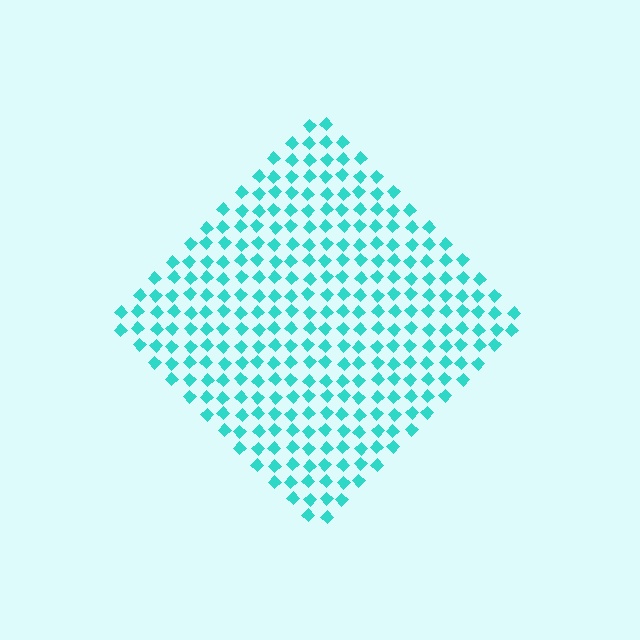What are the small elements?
The small elements are diamonds.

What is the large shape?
The large shape is a diamond.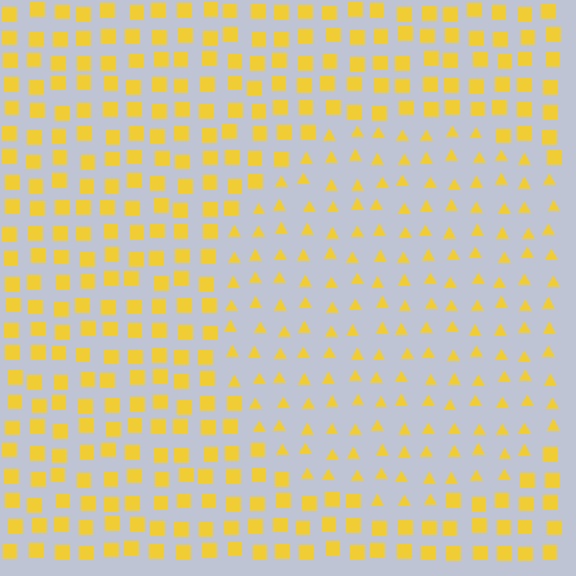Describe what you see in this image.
The image is filled with small yellow elements arranged in a uniform grid. A circle-shaped region contains triangles, while the surrounding area contains squares. The boundary is defined purely by the change in element shape.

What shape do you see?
I see a circle.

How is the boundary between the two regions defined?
The boundary is defined by a change in element shape: triangles inside vs. squares outside. All elements share the same color and spacing.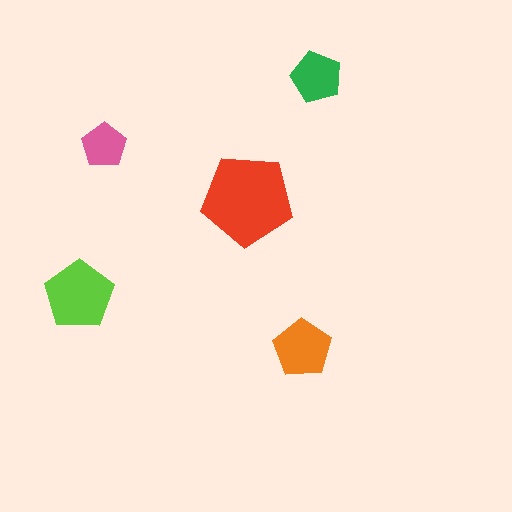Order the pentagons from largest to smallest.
the red one, the lime one, the orange one, the green one, the pink one.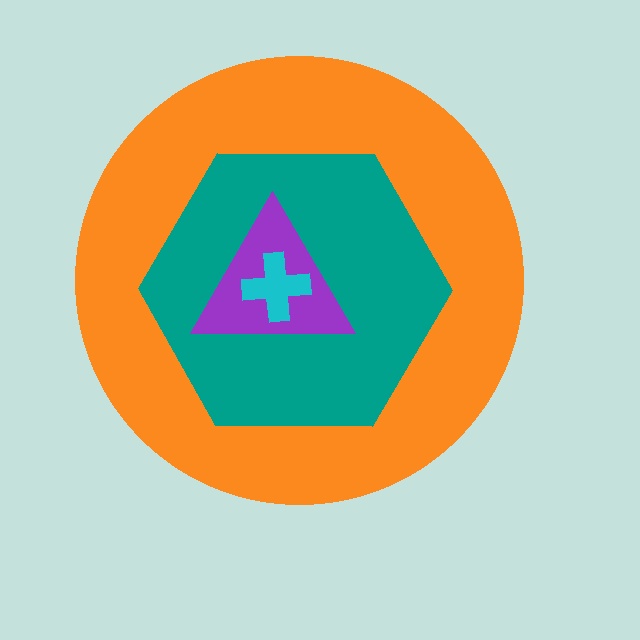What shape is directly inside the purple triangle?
The cyan cross.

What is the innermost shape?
The cyan cross.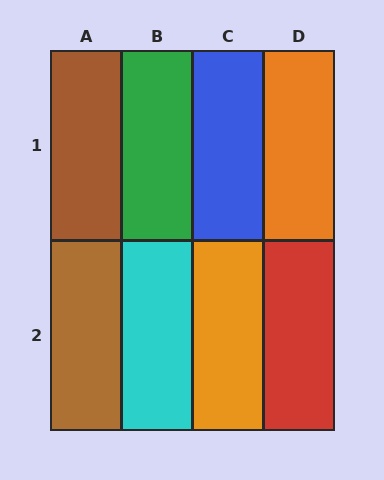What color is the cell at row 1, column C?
Blue.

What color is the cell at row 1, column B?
Green.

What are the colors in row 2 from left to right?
Brown, cyan, orange, red.